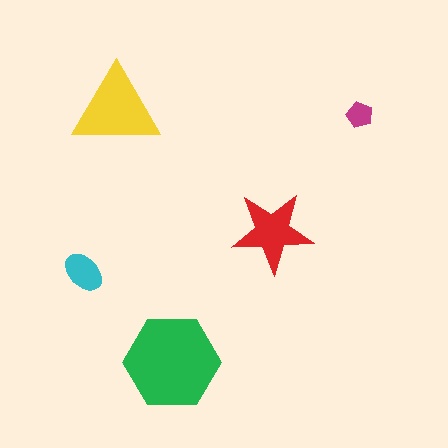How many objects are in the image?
There are 5 objects in the image.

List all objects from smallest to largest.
The magenta pentagon, the cyan ellipse, the red star, the yellow triangle, the green hexagon.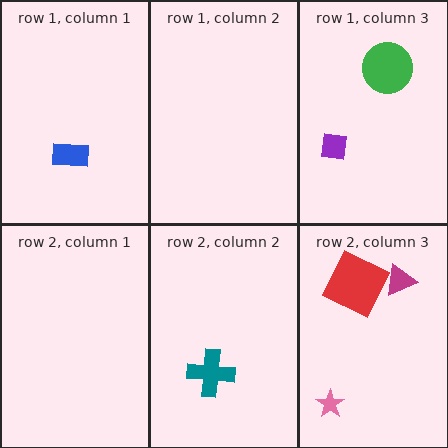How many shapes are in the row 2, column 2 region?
1.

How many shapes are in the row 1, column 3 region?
2.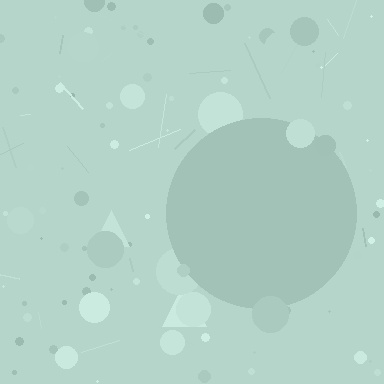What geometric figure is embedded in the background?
A circle is embedded in the background.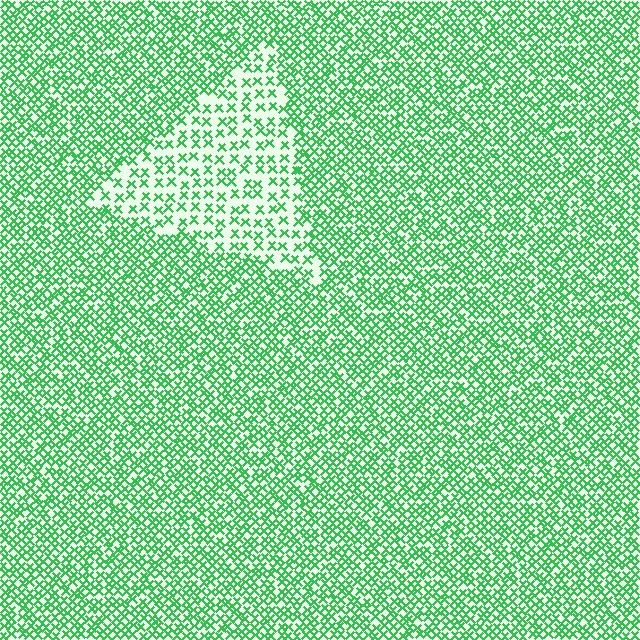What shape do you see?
I see a triangle.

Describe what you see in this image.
The image contains small green elements arranged at two different densities. A triangle-shaped region is visible where the elements are less densely packed than the surrounding area.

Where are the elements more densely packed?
The elements are more densely packed outside the triangle boundary.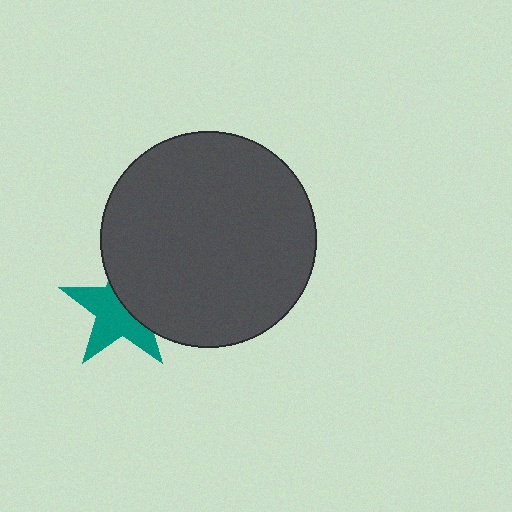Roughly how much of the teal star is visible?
About half of it is visible (roughly 58%).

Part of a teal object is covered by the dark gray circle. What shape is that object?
It is a star.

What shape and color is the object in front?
The object in front is a dark gray circle.